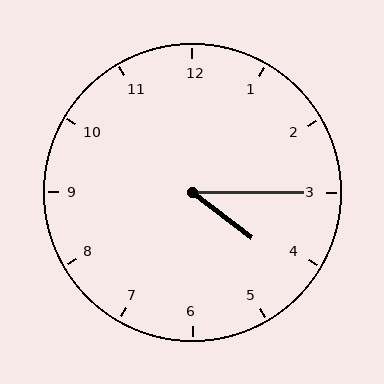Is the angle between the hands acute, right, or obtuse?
It is acute.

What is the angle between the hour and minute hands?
Approximately 38 degrees.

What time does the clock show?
4:15.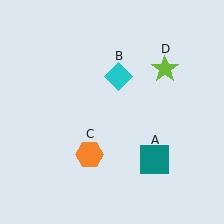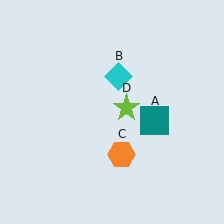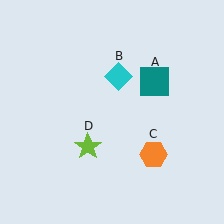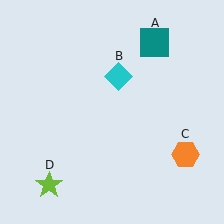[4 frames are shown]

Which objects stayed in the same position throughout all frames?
Cyan diamond (object B) remained stationary.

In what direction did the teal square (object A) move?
The teal square (object A) moved up.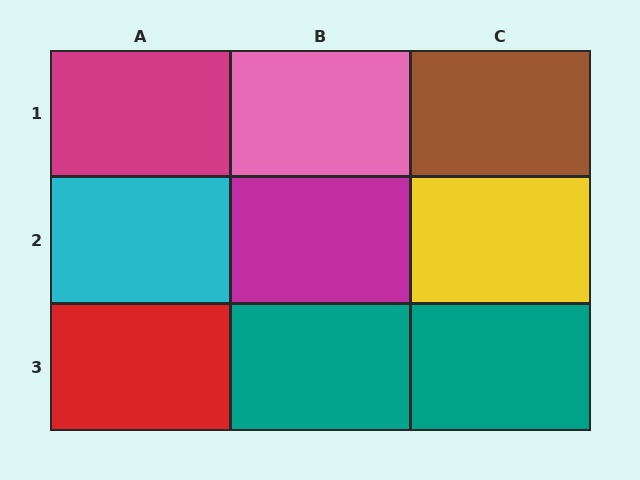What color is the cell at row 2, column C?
Yellow.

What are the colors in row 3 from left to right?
Red, teal, teal.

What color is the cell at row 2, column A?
Cyan.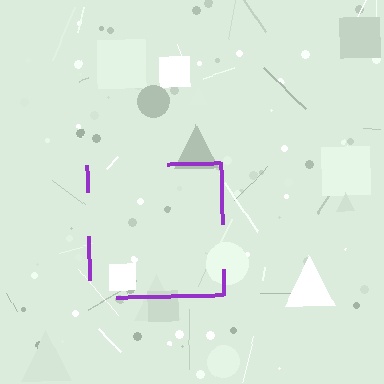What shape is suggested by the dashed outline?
The dashed outline suggests a square.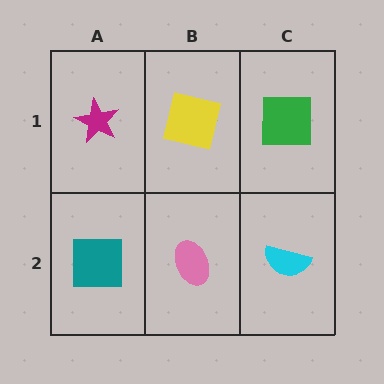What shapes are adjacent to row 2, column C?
A green square (row 1, column C), a pink ellipse (row 2, column B).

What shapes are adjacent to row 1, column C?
A cyan semicircle (row 2, column C), a yellow square (row 1, column B).